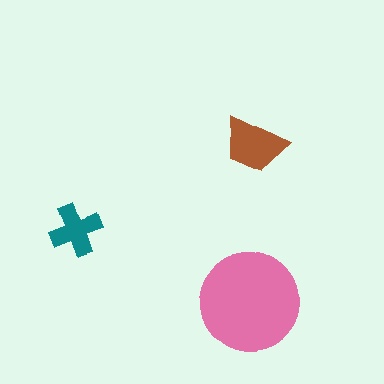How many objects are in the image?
There are 3 objects in the image.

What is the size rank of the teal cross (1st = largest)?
3rd.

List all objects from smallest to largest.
The teal cross, the brown trapezoid, the pink circle.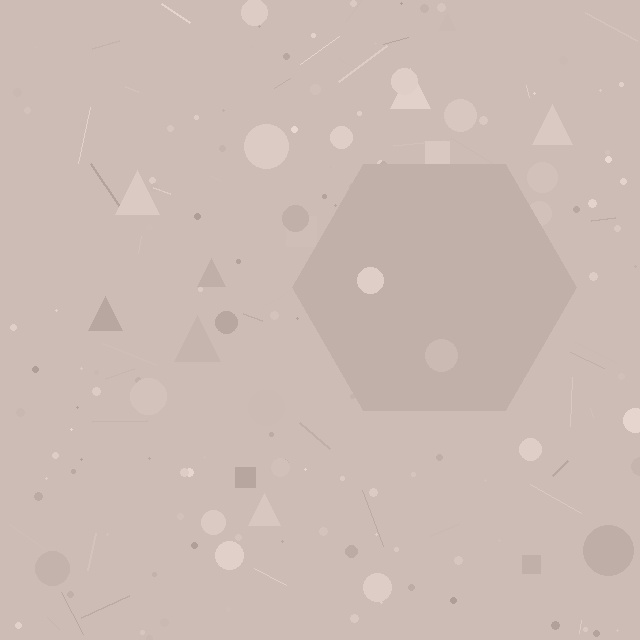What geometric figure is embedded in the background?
A hexagon is embedded in the background.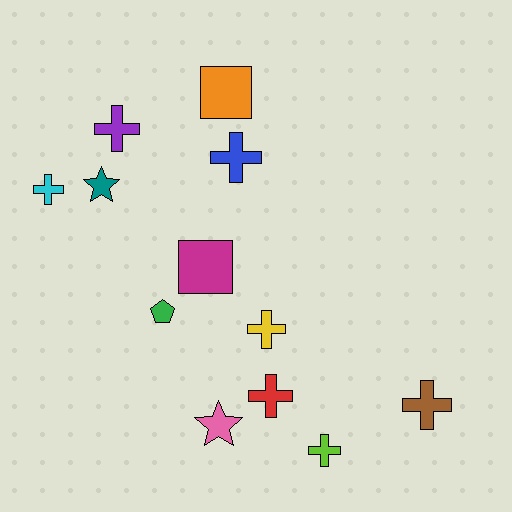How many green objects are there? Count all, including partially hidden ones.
There is 1 green object.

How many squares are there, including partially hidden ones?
There are 2 squares.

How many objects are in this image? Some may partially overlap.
There are 12 objects.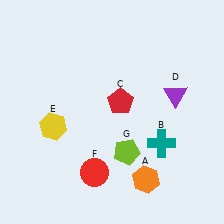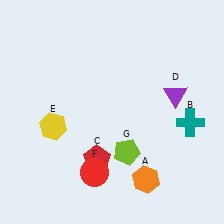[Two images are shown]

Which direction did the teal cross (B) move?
The teal cross (B) moved right.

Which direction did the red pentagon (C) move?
The red pentagon (C) moved down.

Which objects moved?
The objects that moved are: the teal cross (B), the red pentagon (C).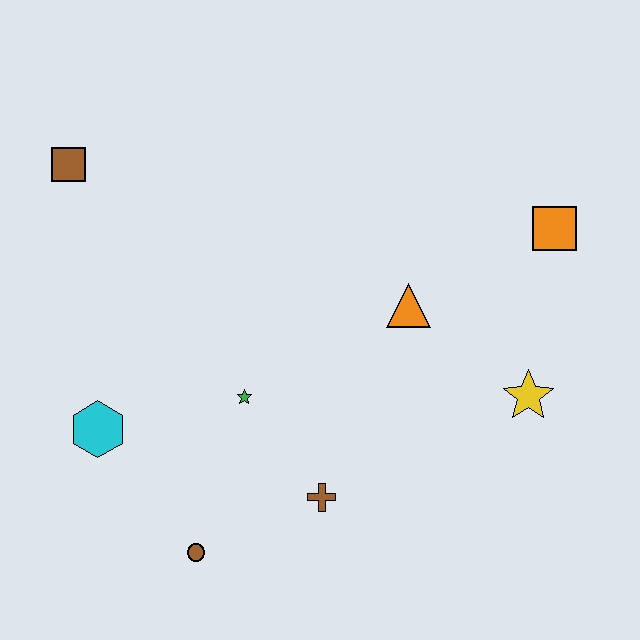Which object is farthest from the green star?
The orange square is farthest from the green star.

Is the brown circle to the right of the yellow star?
No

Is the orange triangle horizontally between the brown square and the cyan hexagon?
No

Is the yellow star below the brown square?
Yes